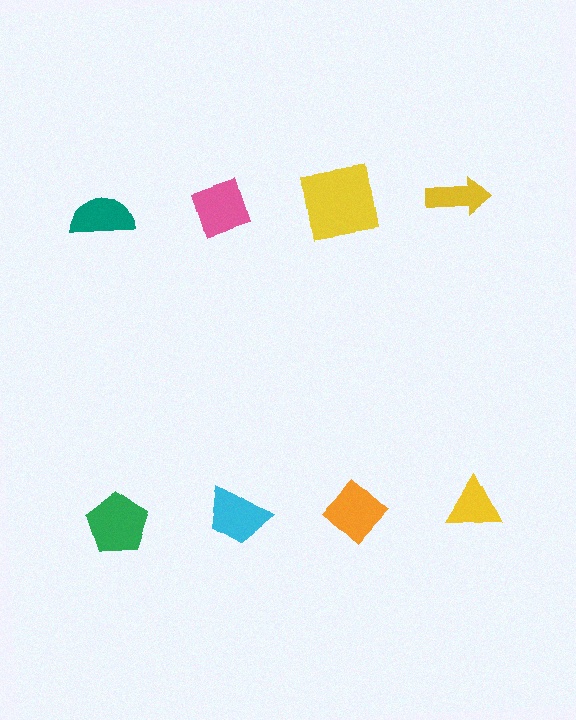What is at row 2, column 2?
A cyan trapezoid.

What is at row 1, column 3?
A yellow square.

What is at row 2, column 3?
An orange diamond.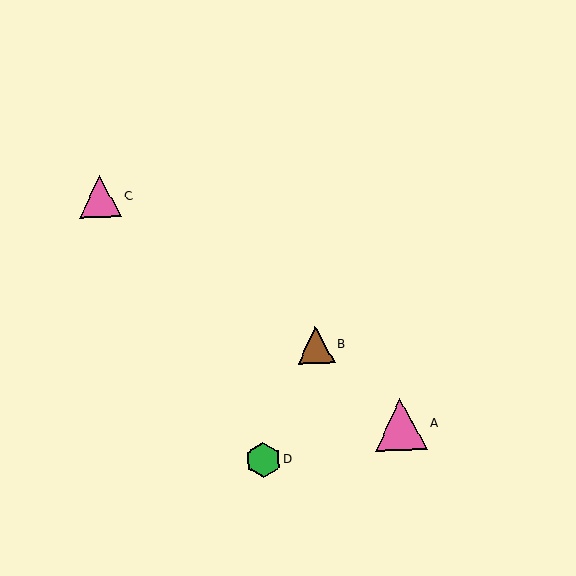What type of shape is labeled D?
Shape D is a green hexagon.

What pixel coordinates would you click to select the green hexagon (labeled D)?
Click at (263, 460) to select the green hexagon D.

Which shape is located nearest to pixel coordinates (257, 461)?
The green hexagon (labeled D) at (263, 460) is nearest to that location.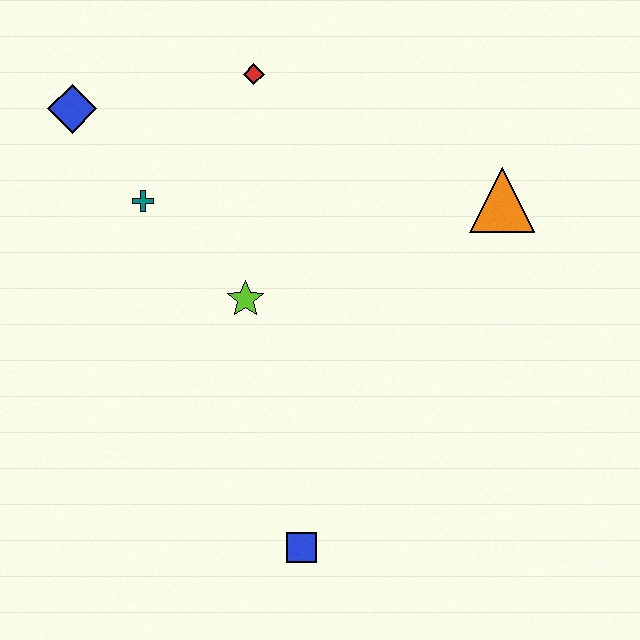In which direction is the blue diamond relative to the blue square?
The blue diamond is above the blue square.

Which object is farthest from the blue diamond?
The blue square is farthest from the blue diamond.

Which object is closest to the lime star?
The teal cross is closest to the lime star.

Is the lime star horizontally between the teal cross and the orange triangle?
Yes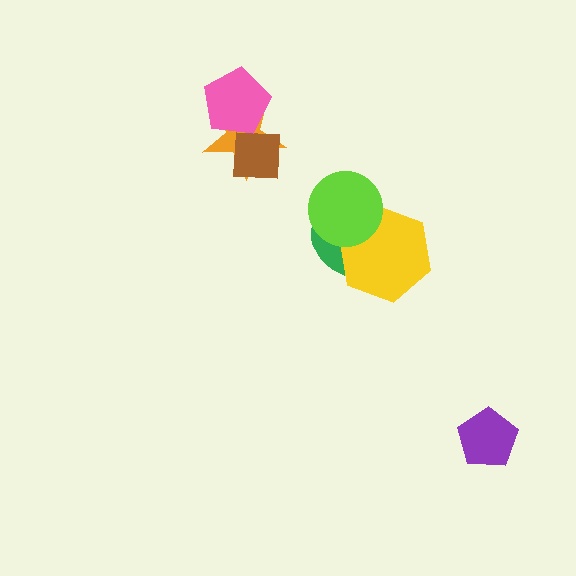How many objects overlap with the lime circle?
2 objects overlap with the lime circle.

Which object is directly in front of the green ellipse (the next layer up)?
The yellow hexagon is directly in front of the green ellipse.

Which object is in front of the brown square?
The pink pentagon is in front of the brown square.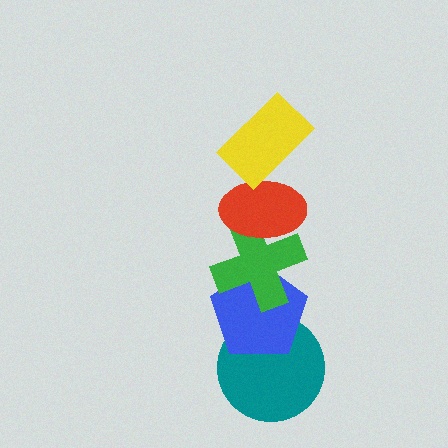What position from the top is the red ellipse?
The red ellipse is 2nd from the top.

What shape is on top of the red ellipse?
The yellow rectangle is on top of the red ellipse.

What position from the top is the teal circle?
The teal circle is 5th from the top.